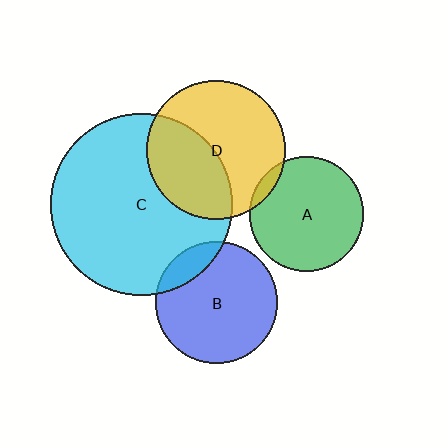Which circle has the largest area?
Circle C (cyan).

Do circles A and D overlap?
Yes.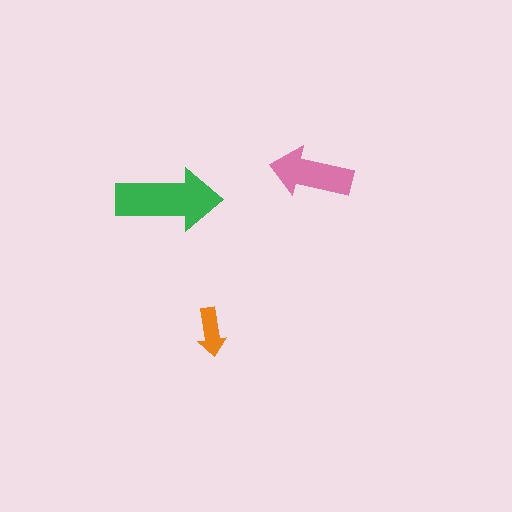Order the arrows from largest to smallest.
the green one, the pink one, the orange one.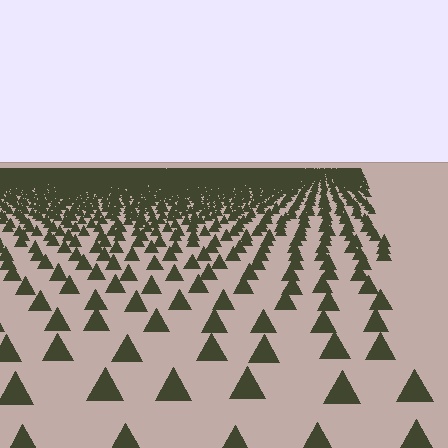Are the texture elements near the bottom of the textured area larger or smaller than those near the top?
Larger. Near the bottom, elements are closer to the viewer and appear at a bigger on-screen size.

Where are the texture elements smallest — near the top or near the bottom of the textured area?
Near the top.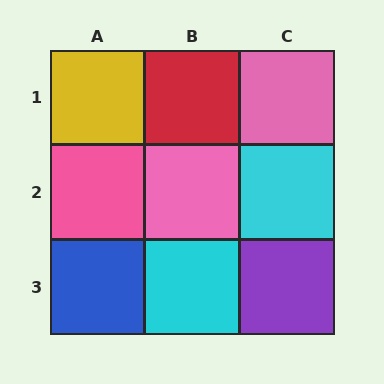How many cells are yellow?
1 cell is yellow.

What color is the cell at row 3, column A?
Blue.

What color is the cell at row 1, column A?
Yellow.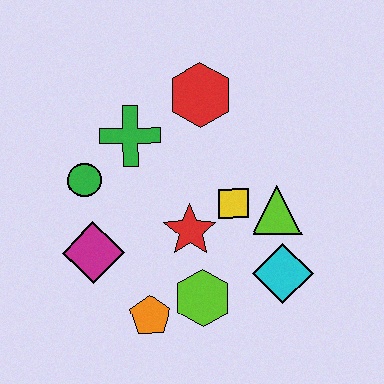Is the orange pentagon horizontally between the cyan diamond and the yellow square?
No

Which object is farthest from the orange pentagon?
The red hexagon is farthest from the orange pentagon.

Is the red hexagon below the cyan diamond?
No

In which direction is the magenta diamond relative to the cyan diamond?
The magenta diamond is to the left of the cyan diamond.